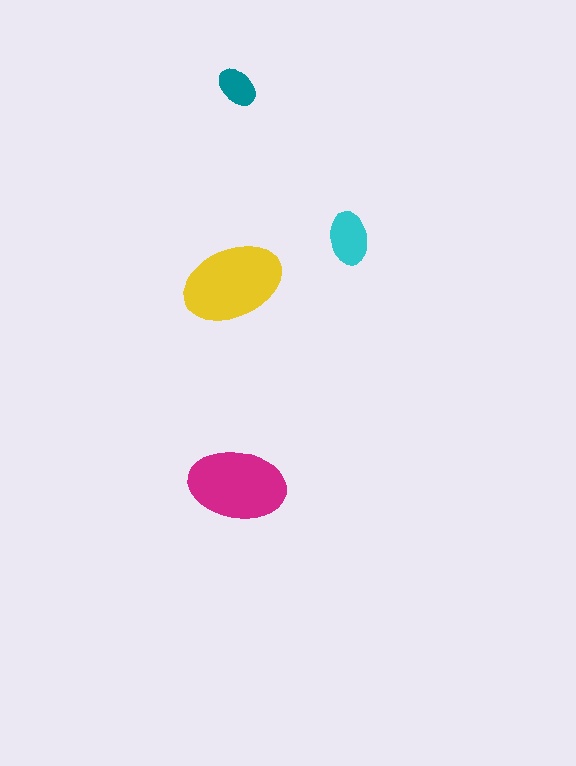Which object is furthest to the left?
The yellow ellipse is leftmost.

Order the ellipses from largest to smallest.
the yellow one, the magenta one, the cyan one, the teal one.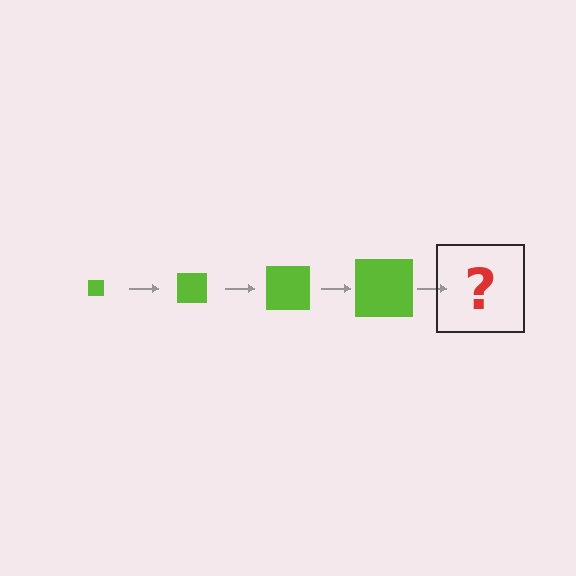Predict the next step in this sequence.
The next step is a lime square, larger than the previous one.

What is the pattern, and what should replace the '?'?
The pattern is that the square gets progressively larger each step. The '?' should be a lime square, larger than the previous one.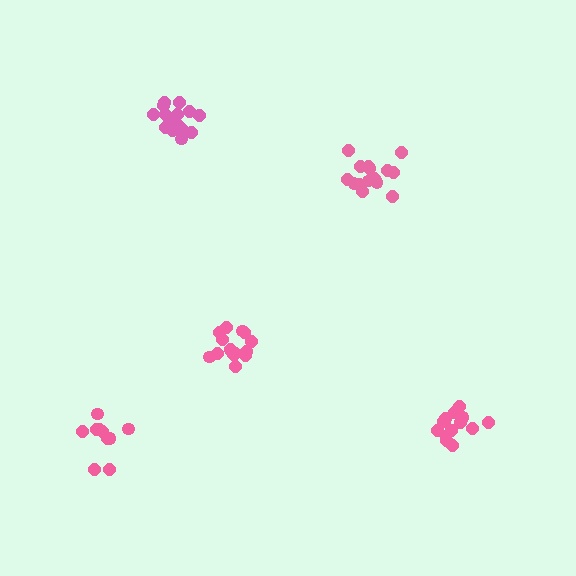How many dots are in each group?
Group 1: 15 dots, Group 2: 15 dots, Group 3: 15 dots, Group 4: 10 dots, Group 5: 14 dots (69 total).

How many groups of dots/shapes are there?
There are 5 groups.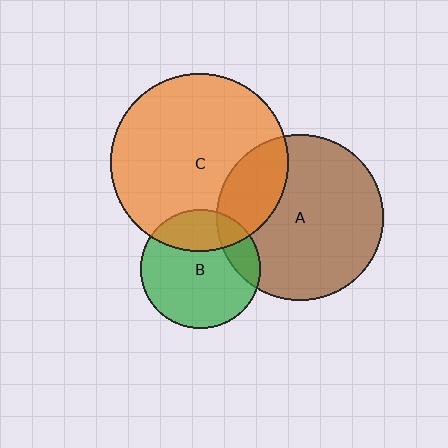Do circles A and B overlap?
Yes.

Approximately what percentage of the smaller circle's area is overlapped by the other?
Approximately 15%.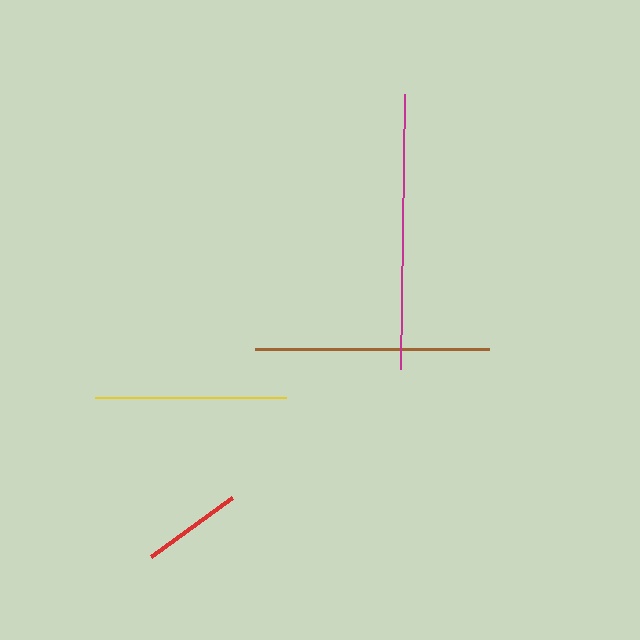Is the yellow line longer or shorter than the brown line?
The brown line is longer than the yellow line.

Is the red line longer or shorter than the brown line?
The brown line is longer than the red line.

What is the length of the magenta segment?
The magenta segment is approximately 275 pixels long.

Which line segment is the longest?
The magenta line is the longest at approximately 275 pixels.